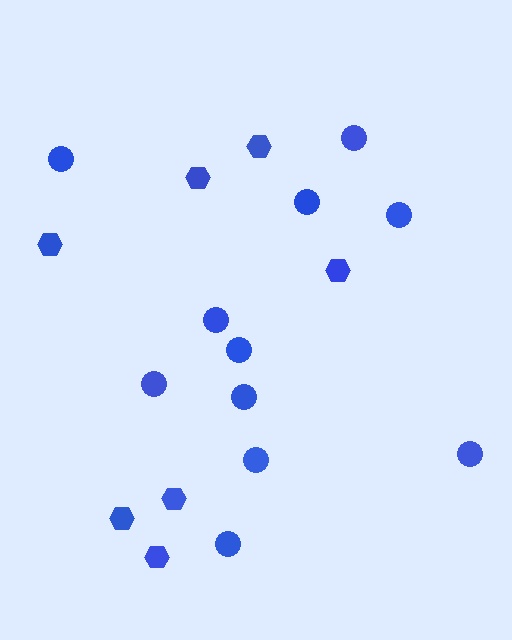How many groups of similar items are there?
There are 2 groups: one group of circles (11) and one group of hexagons (7).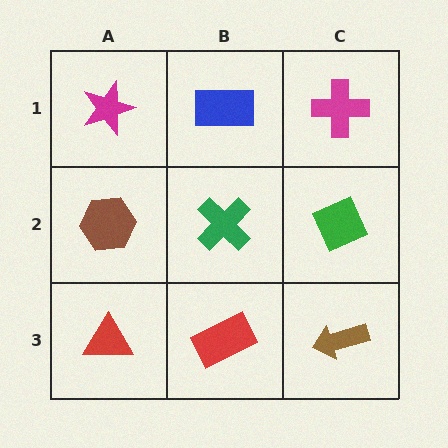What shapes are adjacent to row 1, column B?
A green cross (row 2, column B), a magenta star (row 1, column A), a magenta cross (row 1, column C).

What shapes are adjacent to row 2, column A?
A magenta star (row 1, column A), a red triangle (row 3, column A), a green cross (row 2, column B).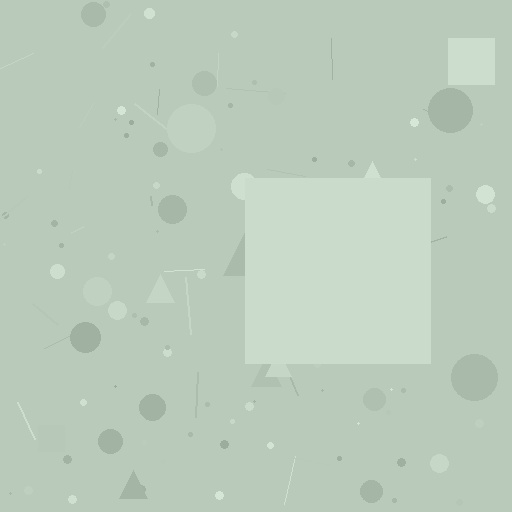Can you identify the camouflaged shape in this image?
The camouflaged shape is a square.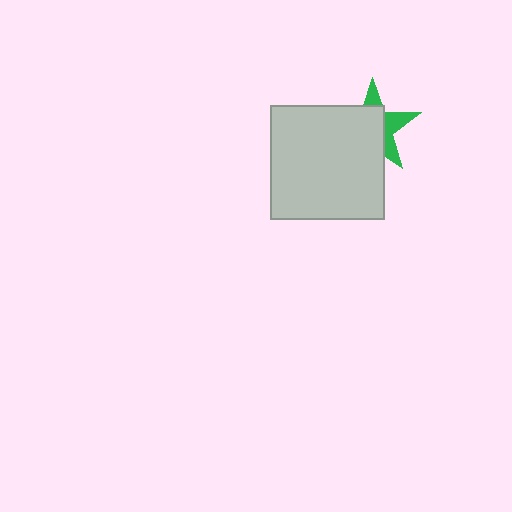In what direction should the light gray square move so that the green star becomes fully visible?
The light gray square should move toward the lower-left. That is the shortest direction to clear the overlap and leave the green star fully visible.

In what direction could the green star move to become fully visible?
The green star could move toward the upper-right. That would shift it out from behind the light gray square entirely.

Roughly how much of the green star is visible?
A small part of it is visible (roughly 36%).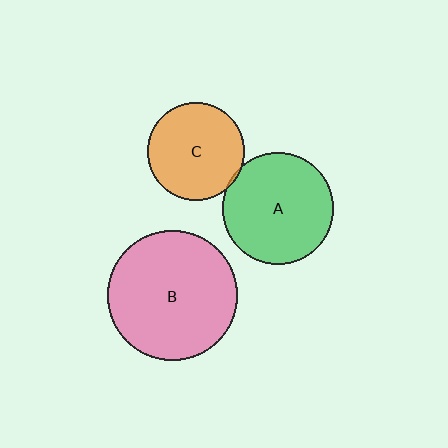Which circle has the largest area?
Circle B (pink).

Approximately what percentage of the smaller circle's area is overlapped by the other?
Approximately 5%.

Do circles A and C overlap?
Yes.